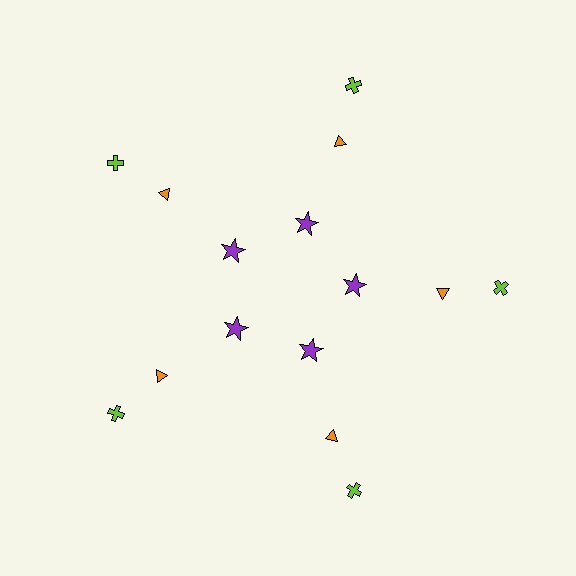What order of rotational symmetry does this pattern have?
This pattern has 5-fold rotational symmetry.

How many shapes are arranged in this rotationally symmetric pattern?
There are 15 shapes, arranged in 5 groups of 3.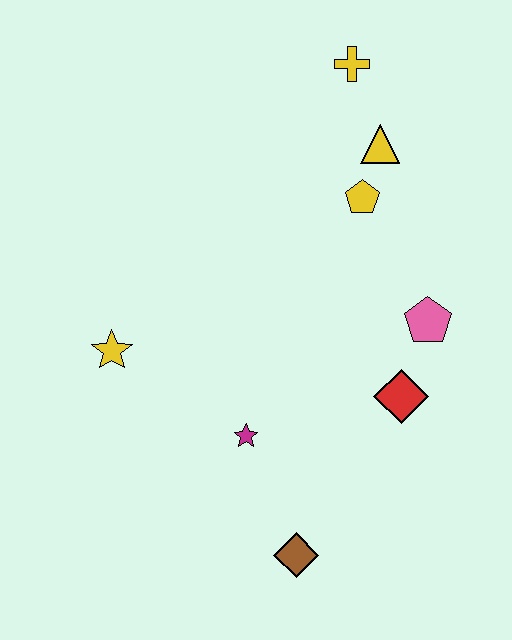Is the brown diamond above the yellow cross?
No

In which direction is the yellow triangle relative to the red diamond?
The yellow triangle is above the red diamond.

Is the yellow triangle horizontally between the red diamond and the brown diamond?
Yes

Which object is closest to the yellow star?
The magenta star is closest to the yellow star.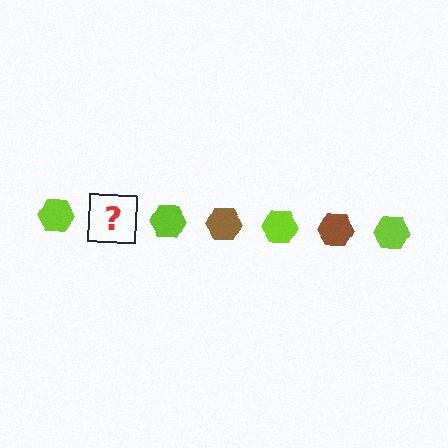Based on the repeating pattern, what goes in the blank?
The blank should be a brown hexagon.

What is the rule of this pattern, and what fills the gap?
The rule is that the pattern cycles through lime, brown hexagons. The gap should be filled with a brown hexagon.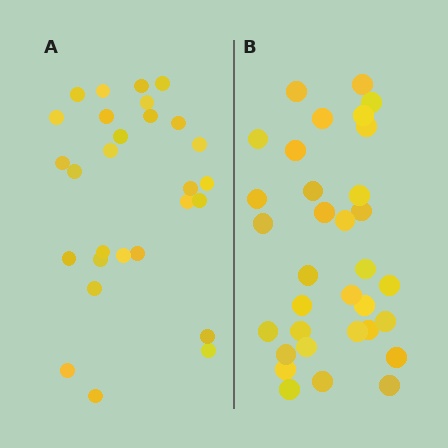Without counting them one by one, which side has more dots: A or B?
Region B (the right region) has more dots.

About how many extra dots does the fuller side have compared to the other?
Region B has about 5 more dots than region A.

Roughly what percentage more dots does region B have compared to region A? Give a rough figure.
About 20% more.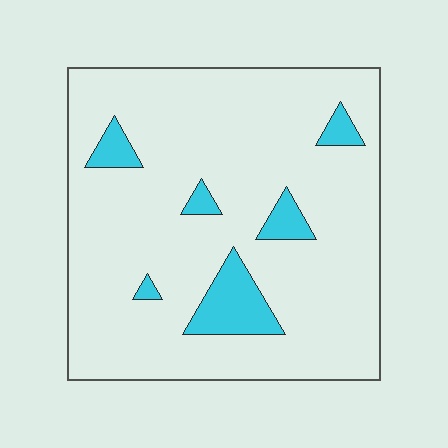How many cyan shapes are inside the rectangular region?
6.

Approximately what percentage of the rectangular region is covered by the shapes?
Approximately 10%.